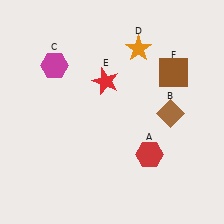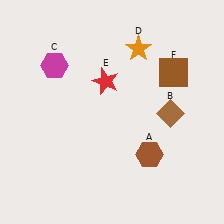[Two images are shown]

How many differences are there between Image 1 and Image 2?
There is 1 difference between the two images.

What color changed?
The hexagon (A) changed from red in Image 1 to brown in Image 2.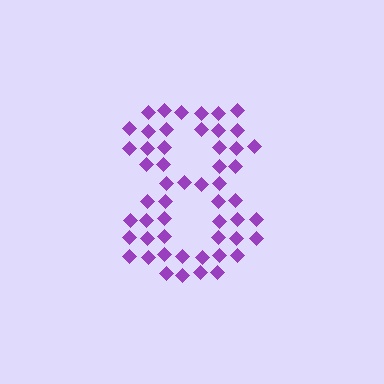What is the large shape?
The large shape is the digit 8.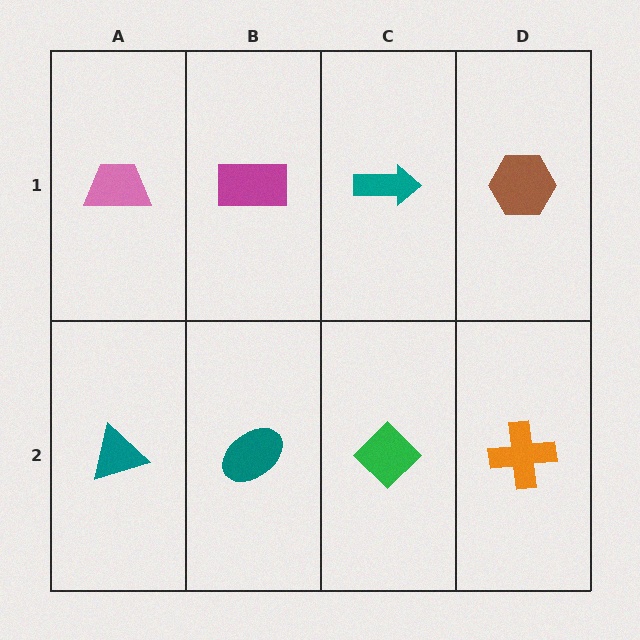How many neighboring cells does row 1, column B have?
3.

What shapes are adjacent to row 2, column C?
A teal arrow (row 1, column C), a teal ellipse (row 2, column B), an orange cross (row 2, column D).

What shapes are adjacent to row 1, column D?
An orange cross (row 2, column D), a teal arrow (row 1, column C).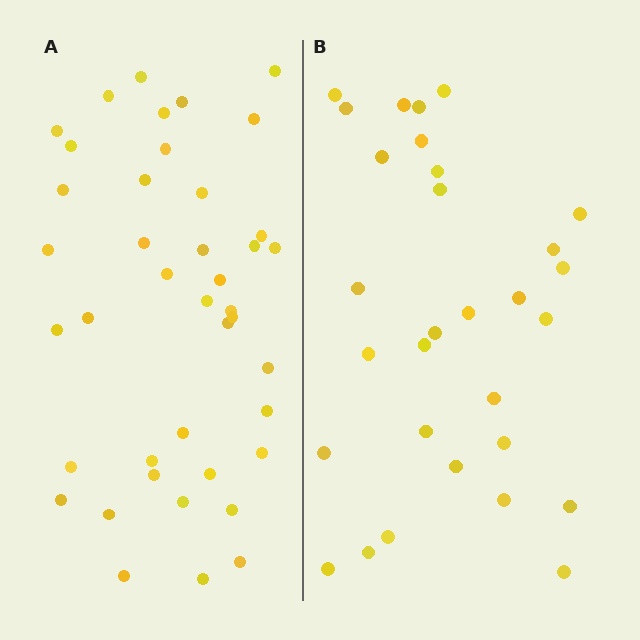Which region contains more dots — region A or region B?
Region A (the left region) has more dots.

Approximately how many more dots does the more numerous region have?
Region A has roughly 12 or so more dots than region B.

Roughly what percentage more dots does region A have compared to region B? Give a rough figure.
About 35% more.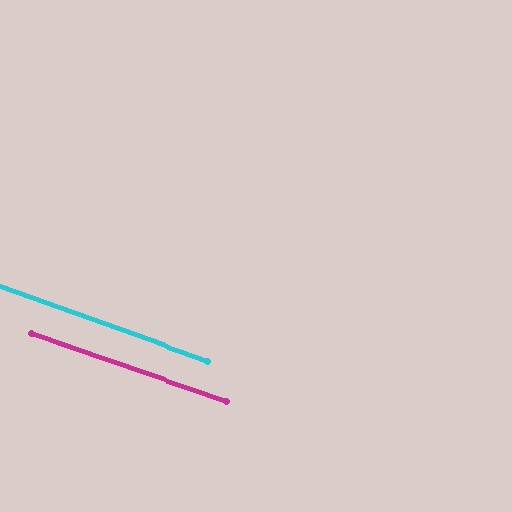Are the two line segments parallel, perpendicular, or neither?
Parallel — their directions differ by only 0.7°.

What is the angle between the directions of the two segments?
Approximately 1 degree.